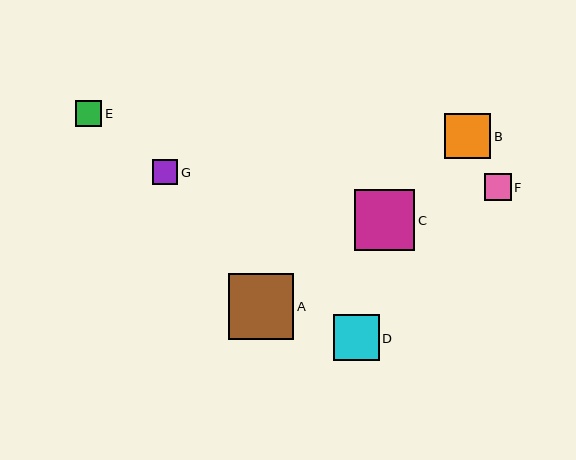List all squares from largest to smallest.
From largest to smallest: A, C, D, B, F, E, G.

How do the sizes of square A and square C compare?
Square A and square C are approximately the same size.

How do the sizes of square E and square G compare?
Square E and square G are approximately the same size.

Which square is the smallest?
Square G is the smallest with a size of approximately 25 pixels.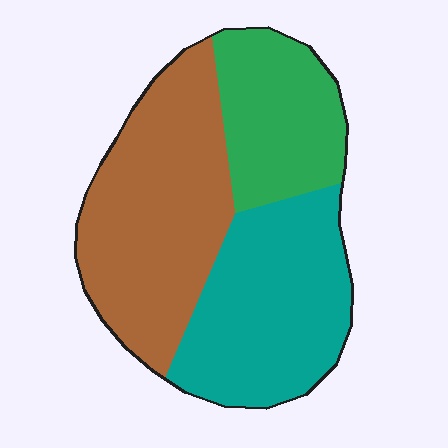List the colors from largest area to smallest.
From largest to smallest: brown, teal, green.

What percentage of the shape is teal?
Teal covers 35% of the shape.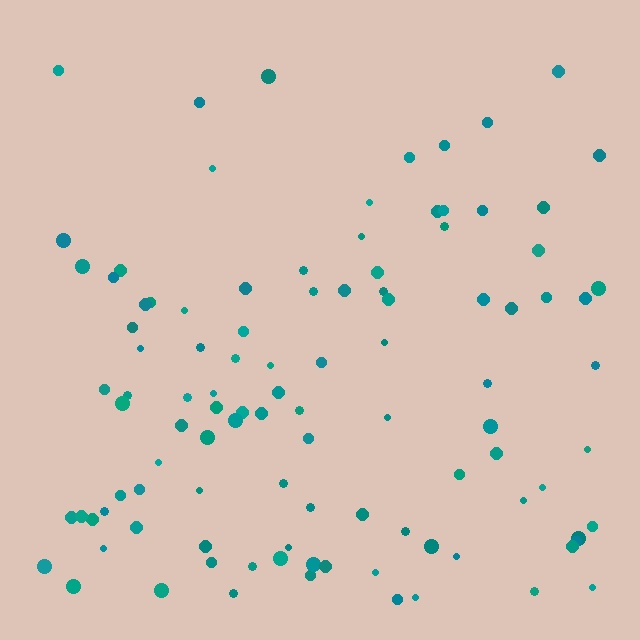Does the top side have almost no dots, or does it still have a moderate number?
Still a moderate number, just noticeably fewer than the bottom.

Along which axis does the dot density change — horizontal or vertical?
Vertical.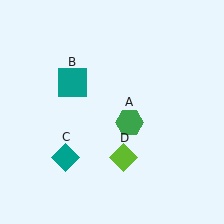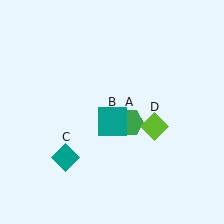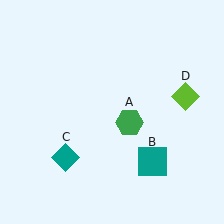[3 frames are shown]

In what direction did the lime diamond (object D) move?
The lime diamond (object D) moved up and to the right.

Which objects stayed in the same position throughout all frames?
Green hexagon (object A) and teal diamond (object C) remained stationary.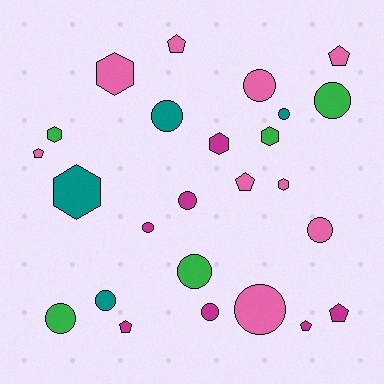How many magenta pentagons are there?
There are 3 magenta pentagons.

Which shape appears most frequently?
Circle, with 12 objects.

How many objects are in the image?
There are 25 objects.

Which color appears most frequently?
Pink, with 9 objects.